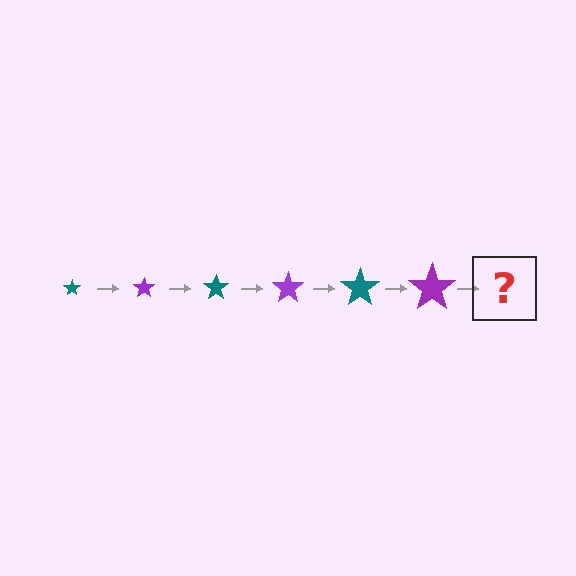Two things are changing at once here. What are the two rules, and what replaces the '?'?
The two rules are that the star grows larger each step and the color cycles through teal and purple. The '?' should be a teal star, larger than the previous one.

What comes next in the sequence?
The next element should be a teal star, larger than the previous one.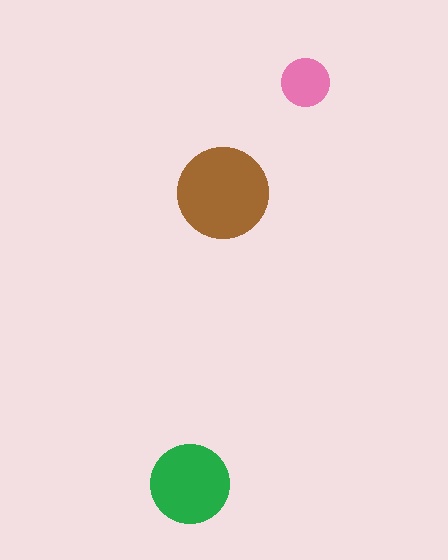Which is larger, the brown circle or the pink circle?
The brown one.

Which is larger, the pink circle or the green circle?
The green one.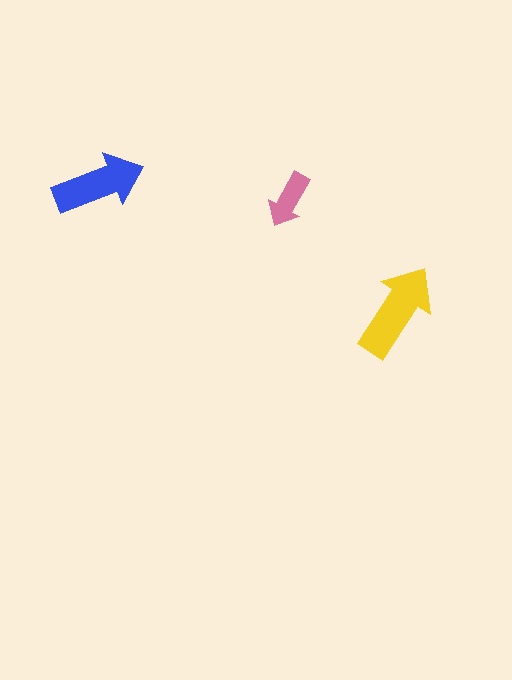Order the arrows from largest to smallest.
the yellow one, the blue one, the pink one.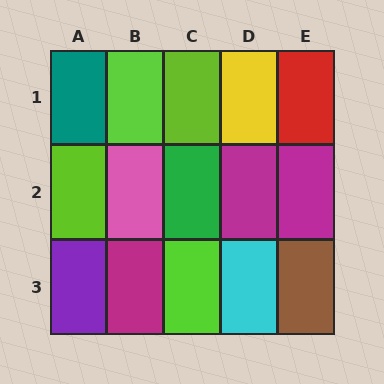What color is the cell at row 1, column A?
Teal.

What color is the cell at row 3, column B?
Magenta.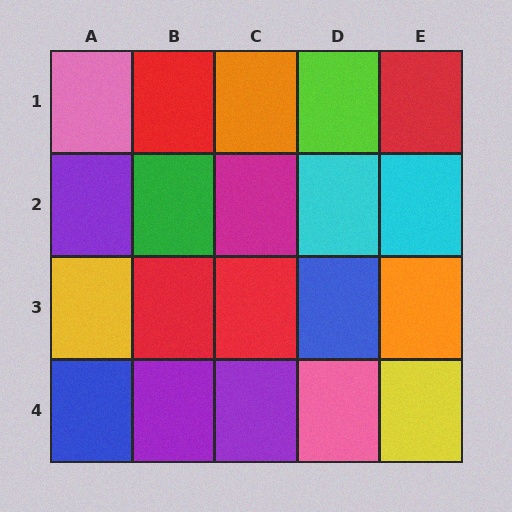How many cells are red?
4 cells are red.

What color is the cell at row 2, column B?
Green.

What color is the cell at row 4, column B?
Purple.